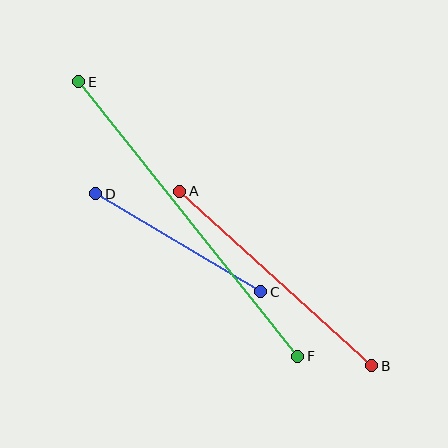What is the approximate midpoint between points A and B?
The midpoint is at approximately (276, 279) pixels.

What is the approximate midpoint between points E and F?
The midpoint is at approximately (188, 219) pixels.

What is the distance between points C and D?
The distance is approximately 192 pixels.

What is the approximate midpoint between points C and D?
The midpoint is at approximately (178, 243) pixels.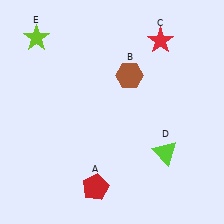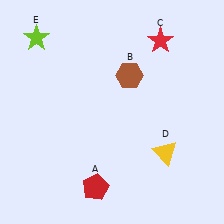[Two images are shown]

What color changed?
The triangle (D) changed from lime in Image 1 to yellow in Image 2.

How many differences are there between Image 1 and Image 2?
There is 1 difference between the two images.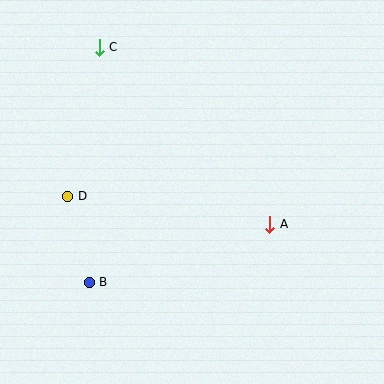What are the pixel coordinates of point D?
Point D is at (68, 196).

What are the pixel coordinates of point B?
Point B is at (89, 282).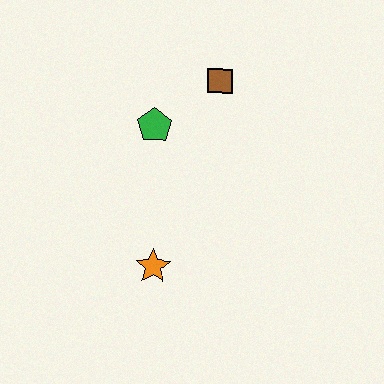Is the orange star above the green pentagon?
No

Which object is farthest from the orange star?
The brown square is farthest from the orange star.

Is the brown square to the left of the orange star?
No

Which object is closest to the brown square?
The green pentagon is closest to the brown square.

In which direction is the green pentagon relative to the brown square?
The green pentagon is to the left of the brown square.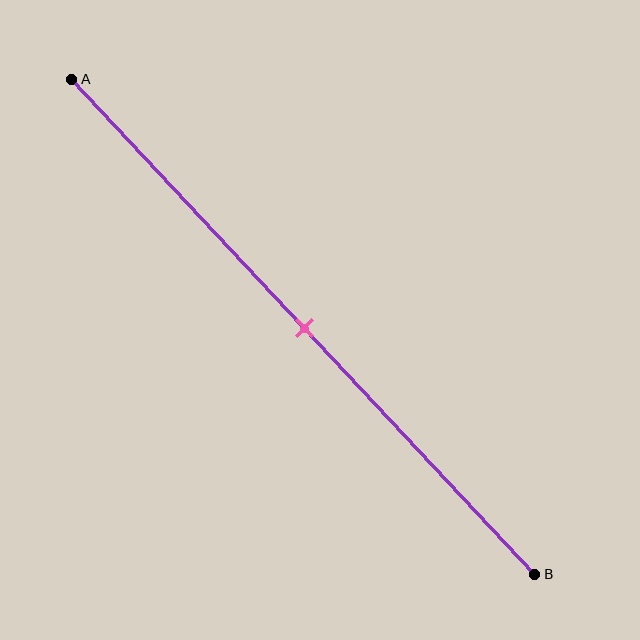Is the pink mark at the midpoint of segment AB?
Yes, the mark is approximately at the midpoint.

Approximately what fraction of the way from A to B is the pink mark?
The pink mark is approximately 50% of the way from A to B.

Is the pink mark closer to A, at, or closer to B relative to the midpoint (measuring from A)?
The pink mark is approximately at the midpoint of segment AB.